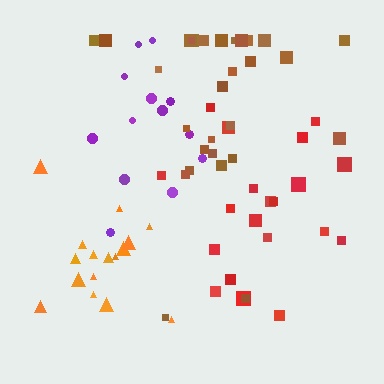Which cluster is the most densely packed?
Orange.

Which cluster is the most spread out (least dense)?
Purple.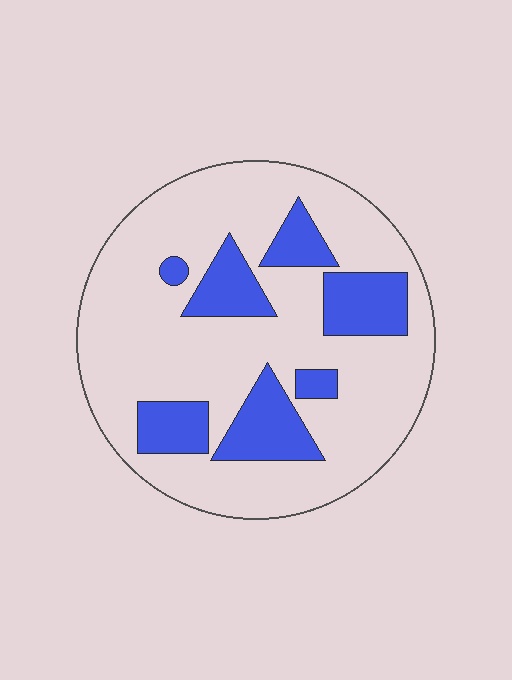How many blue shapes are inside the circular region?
7.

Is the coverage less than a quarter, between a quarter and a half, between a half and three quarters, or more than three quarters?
Less than a quarter.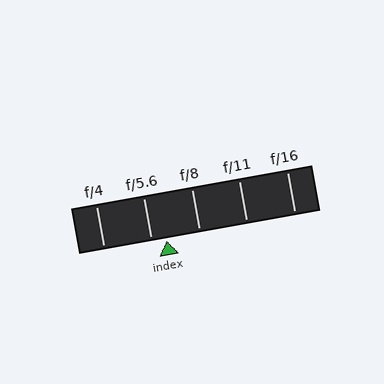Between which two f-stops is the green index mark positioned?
The index mark is between f/5.6 and f/8.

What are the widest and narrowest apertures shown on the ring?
The widest aperture shown is f/4 and the narrowest is f/16.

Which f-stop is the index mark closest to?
The index mark is closest to f/5.6.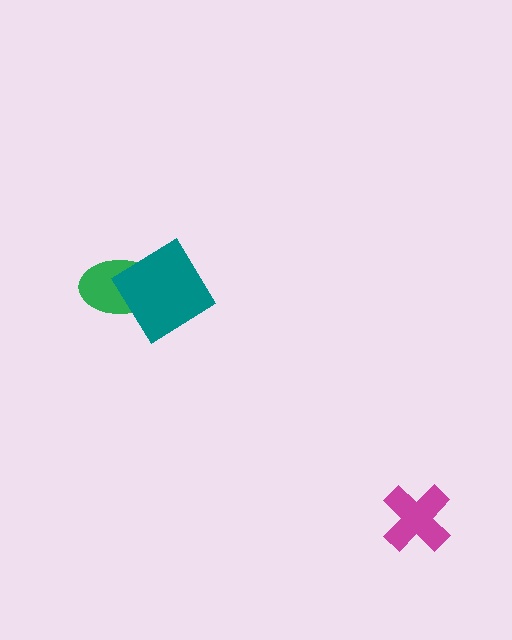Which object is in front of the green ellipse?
The teal diamond is in front of the green ellipse.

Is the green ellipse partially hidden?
Yes, it is partially covered by another shape.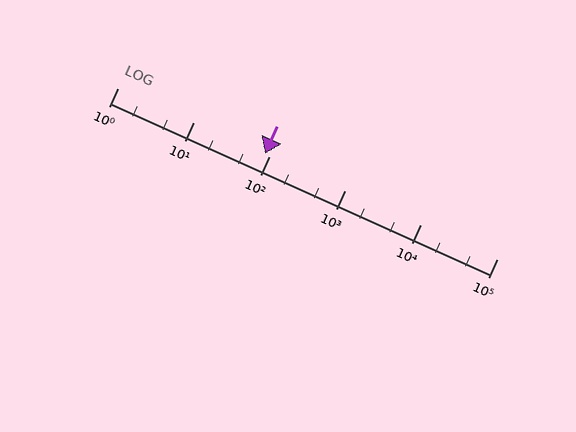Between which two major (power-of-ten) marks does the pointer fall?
The pointer is between 10 and 100.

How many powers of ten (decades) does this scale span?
The scale spans 5 decades, from 1 to 100000.